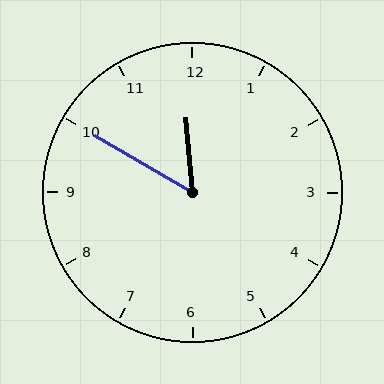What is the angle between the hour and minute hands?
Approximately 55 degrees.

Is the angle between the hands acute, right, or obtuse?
It is acute.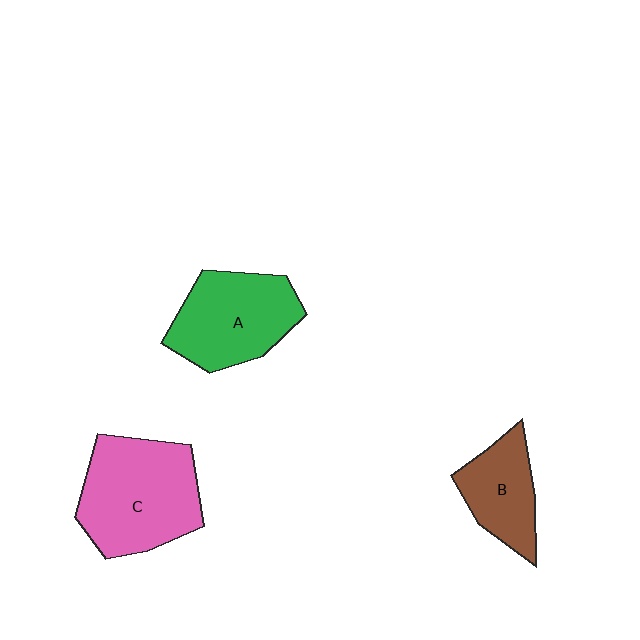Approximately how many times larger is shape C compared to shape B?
Approximately 1.8 times.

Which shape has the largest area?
Shape C (pink).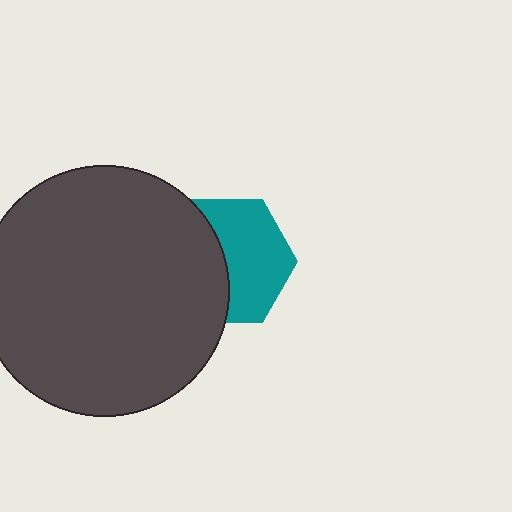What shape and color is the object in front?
The object in front is a dark gray circle.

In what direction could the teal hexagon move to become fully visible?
The teal hexagon could move right. That would shift it out from behind the dark gray circle entirely.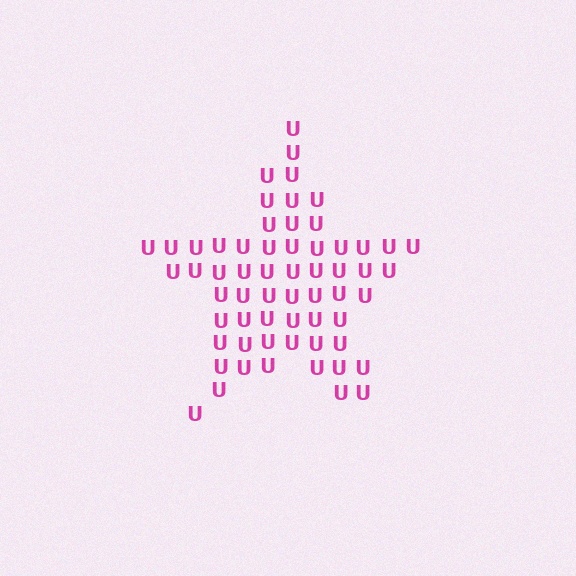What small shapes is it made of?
It is made of small letter U's.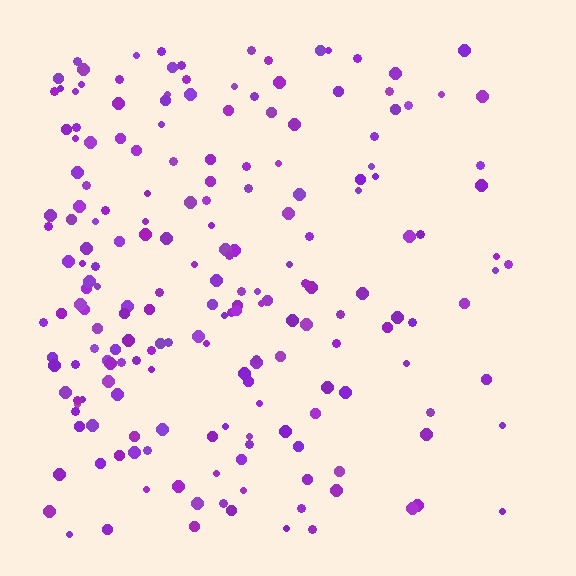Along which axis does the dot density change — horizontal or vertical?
Horizontal.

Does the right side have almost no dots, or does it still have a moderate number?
Still a moderate number, just noticeably fewer than the left.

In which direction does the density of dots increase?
From right to left, with the left side densest.